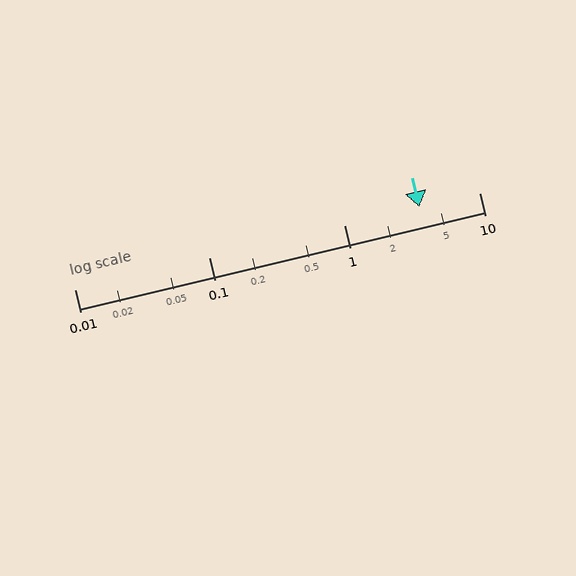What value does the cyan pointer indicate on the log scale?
The pointer indicates approximately 3.6.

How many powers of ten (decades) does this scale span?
The scale spans 3 decades, from 0.01 to 10.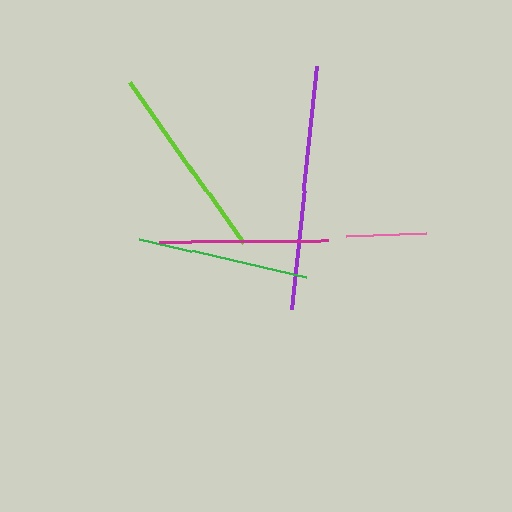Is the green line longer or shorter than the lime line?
The lime line is longer than the green line.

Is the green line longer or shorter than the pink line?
The green line is longer than the pink line.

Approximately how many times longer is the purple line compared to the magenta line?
The purple line is approximately 1.4 times the length of the magenta line.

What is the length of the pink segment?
The pink segment is approximately 80 pixels long.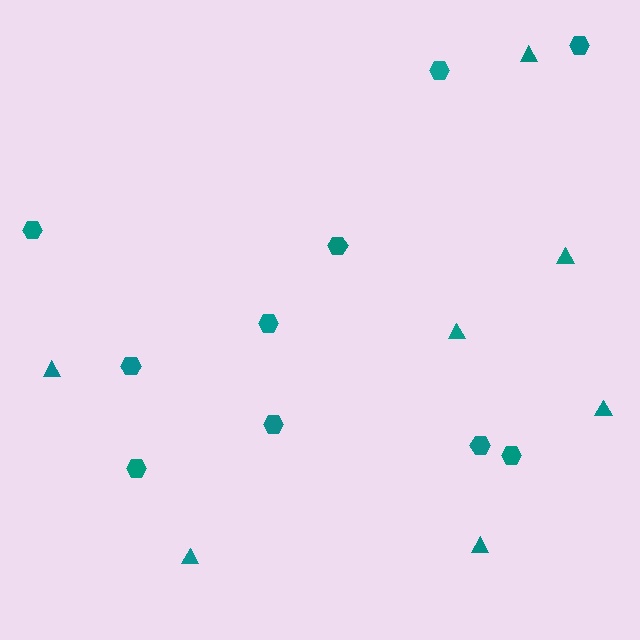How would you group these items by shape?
There are 2 groups: one group of triangles (7) and one group of hexagons (10).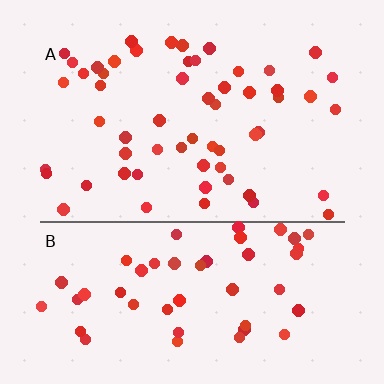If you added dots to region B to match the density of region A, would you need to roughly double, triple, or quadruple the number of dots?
Approximately double.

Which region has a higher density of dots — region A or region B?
A (the top).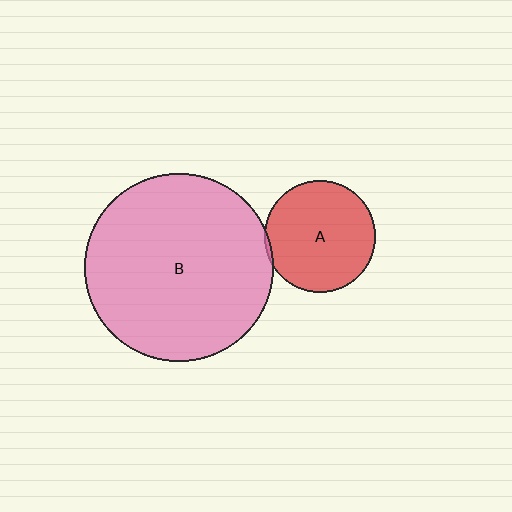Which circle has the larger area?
Circle B (pink).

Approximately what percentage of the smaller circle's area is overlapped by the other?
Approximately 5%.